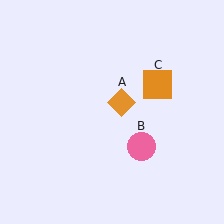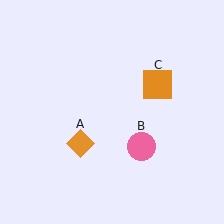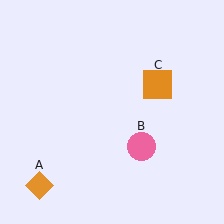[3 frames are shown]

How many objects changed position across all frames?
1 object changed position: orange diamond (object A).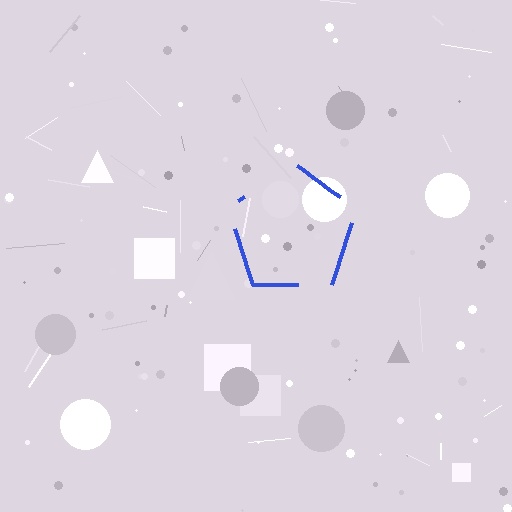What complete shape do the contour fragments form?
The contour fragments form a pentagon.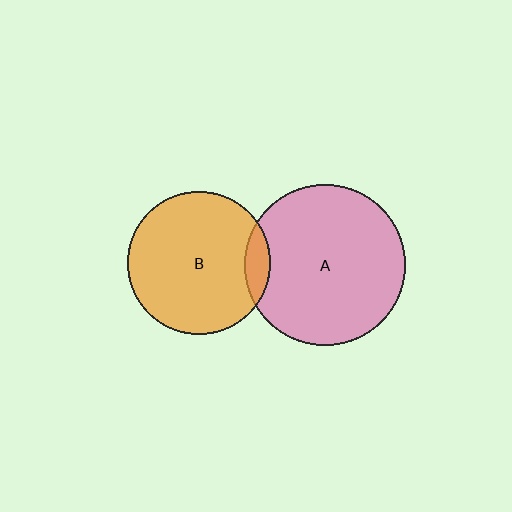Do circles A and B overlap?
Yes.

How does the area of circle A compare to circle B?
Approximately 1.3 times.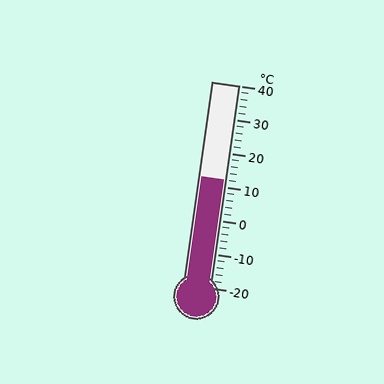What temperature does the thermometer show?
The thermometer shows approximately 12°C.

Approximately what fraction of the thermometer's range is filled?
The thermometer is filled to approximately 55% of its range.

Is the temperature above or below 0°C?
The temperature is above 0°C.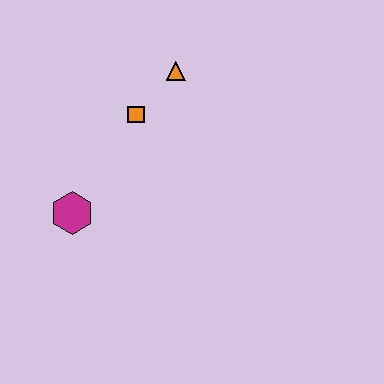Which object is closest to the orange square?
The orange triangle is closest to the orange square.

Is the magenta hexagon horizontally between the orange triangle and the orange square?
No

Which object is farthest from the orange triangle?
The magenta hexagon is farthest from the orange triangle.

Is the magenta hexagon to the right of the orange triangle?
No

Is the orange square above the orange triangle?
No